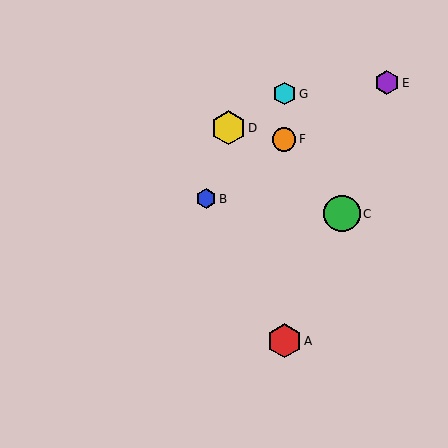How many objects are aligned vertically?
3 objects (A, F, G) are aligned vertically.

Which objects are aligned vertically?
Objects A, F, G are aligned vertically.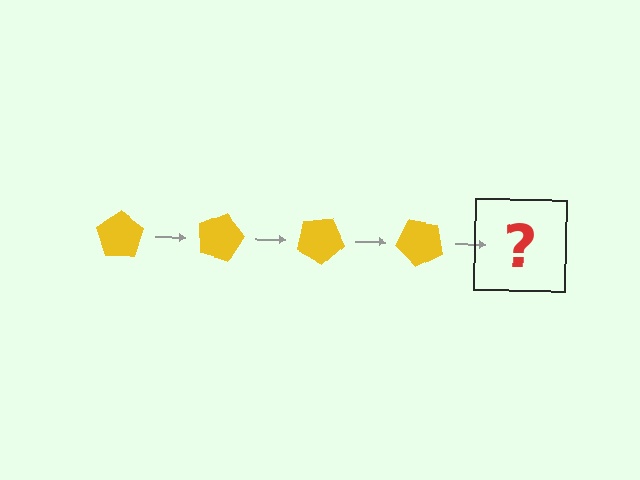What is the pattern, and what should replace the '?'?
The pattern is that the pentagon rotates 15 degrees each step. The '?' should be a yellow pentagon rotated 60 degrees.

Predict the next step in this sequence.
The next step is a yellow pentagon rotated 60 degrees.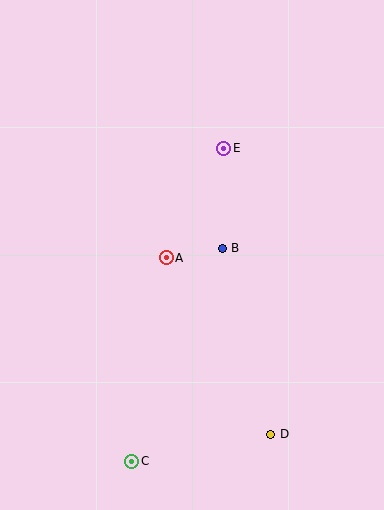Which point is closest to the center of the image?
Point A at (166, 258) is closest to the center.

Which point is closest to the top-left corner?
Point E is closest to the top-left corner.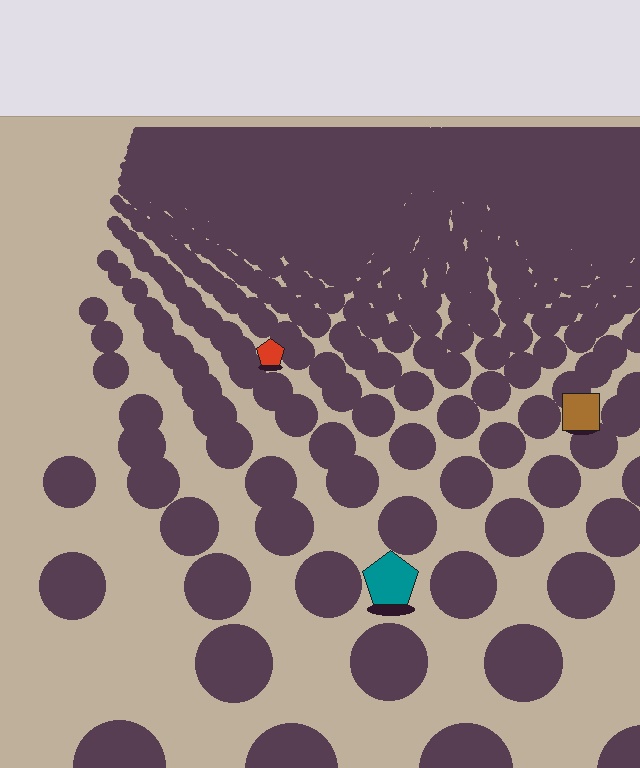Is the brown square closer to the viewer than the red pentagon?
Yes. The brown square is closer — you can tell from the texture gradient: the ground texture is coarser near it.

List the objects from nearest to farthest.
From nearest to farthest: the teal pentagon, the brown square, the red pentagon.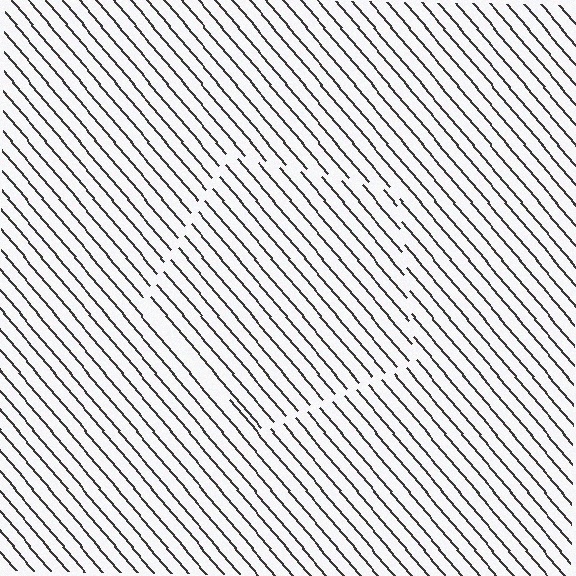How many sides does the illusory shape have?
5 sides — the line-ends trace a pentagon.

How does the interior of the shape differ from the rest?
The interior of the shape contains the same grating, shifted by half a period — the contour is defined by the phase discontinuity where line-ends from the inner and outer gratings abut.